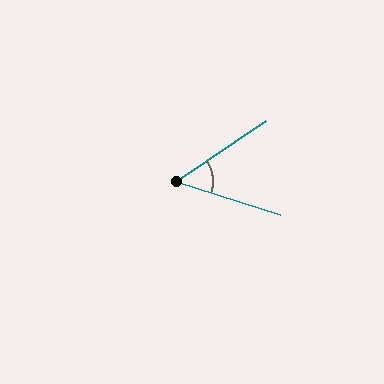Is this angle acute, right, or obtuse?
It is acute.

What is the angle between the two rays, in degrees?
Approximately 52 degrees.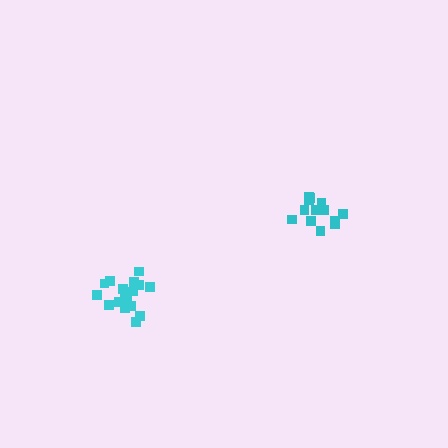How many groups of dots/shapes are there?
There are 2 groups.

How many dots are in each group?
Group 1: 18 dots, Group 2: 13 dots (31 total).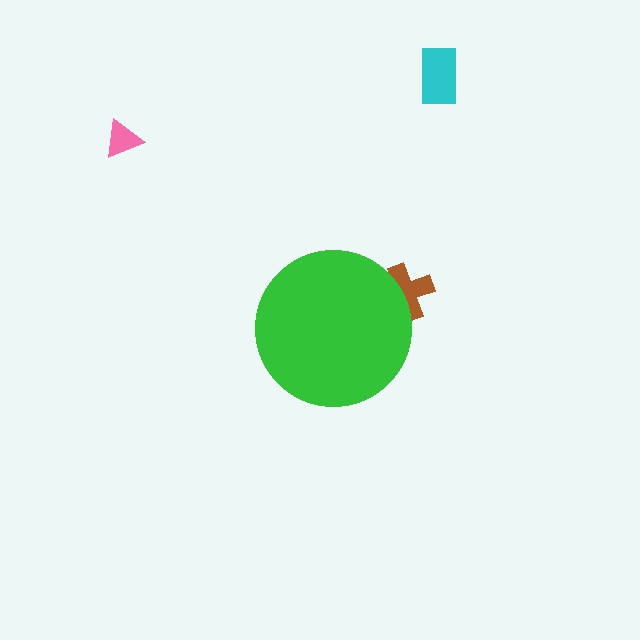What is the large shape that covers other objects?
A green circle.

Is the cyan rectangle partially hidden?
No, the cyan rectangle is fully visible.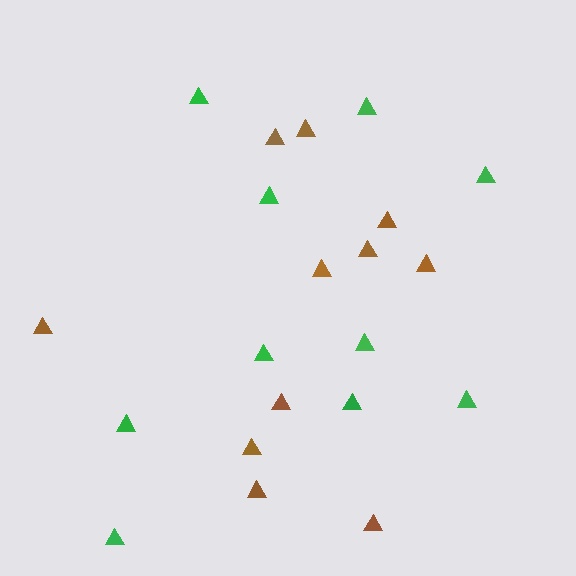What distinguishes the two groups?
There are 2 groups: one group of green triangles (10) and one group of brown triangles (11).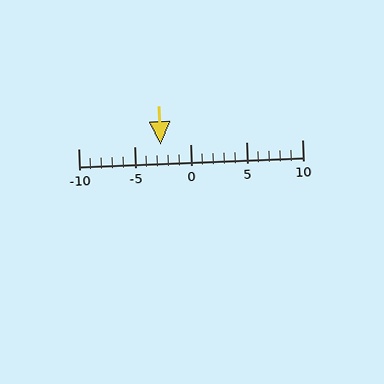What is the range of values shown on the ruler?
The ruler shows values from -10 to 10.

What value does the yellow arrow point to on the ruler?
The yellow arrow points to approximately -3.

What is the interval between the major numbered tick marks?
The major tick marks are spaced 5 units apart.